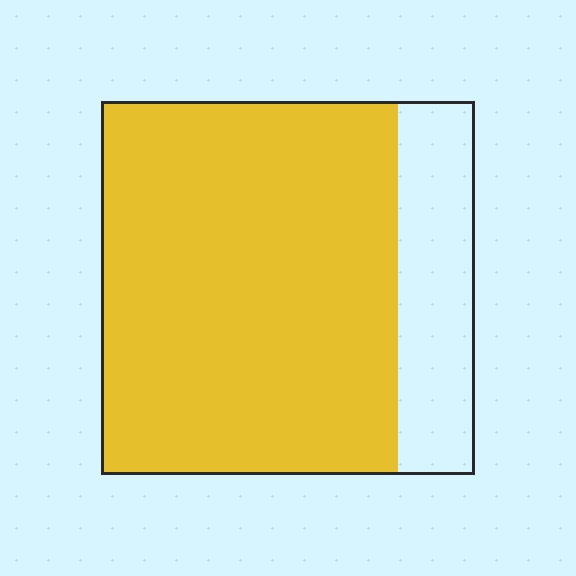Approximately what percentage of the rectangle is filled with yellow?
Approximately 80%.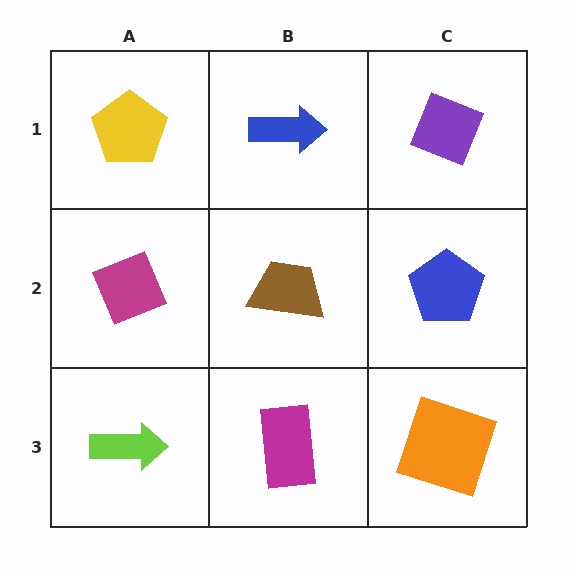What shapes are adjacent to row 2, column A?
A yellow pentagon (row 1, column A), a lime arrow (row 3, column A), a brown trapezoid (row 2, column B).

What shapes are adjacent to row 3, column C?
A blue pentagon (row 2, column C), a magenta rectangle (row 3, column B).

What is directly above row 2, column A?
A yellow pentagon.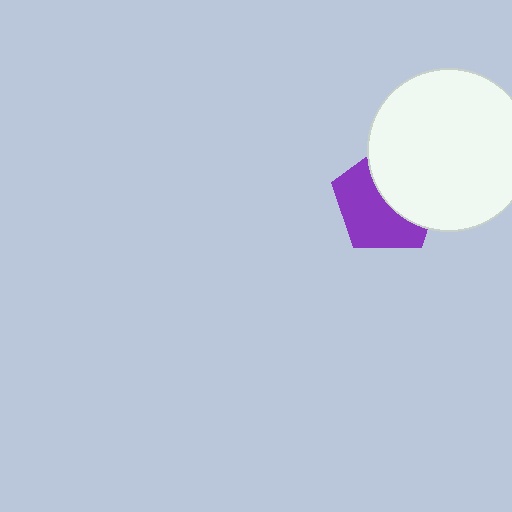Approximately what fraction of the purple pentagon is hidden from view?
Roughly 46% of the purple pentagon is hidden behind the white circle.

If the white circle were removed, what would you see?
You would see the complete purple pentagon.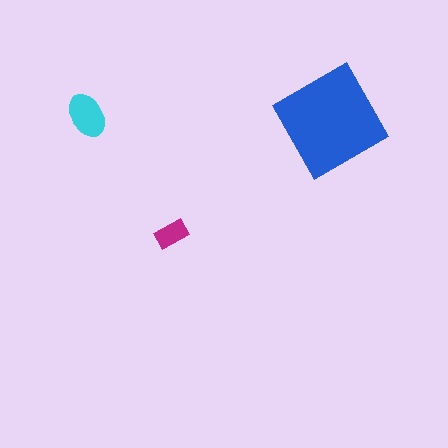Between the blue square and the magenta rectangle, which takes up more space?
The blue square.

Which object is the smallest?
The magenta rectangle.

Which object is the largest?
The blue square.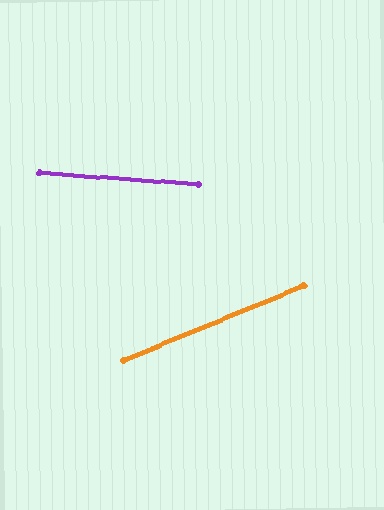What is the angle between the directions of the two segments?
Approximately 26 degrees.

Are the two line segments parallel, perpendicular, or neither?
Neither parallel nor perpendicular — they differ by about 26°.